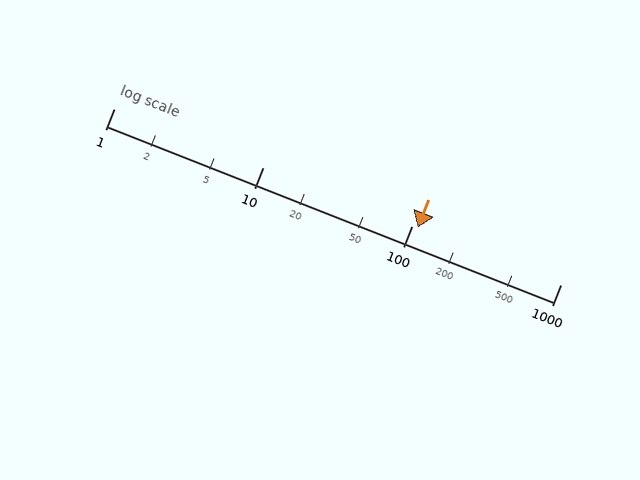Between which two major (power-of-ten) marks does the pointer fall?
The pointer is between 100 and 1000.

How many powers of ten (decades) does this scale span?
The scale spans 3 decades, from 1 to 1000.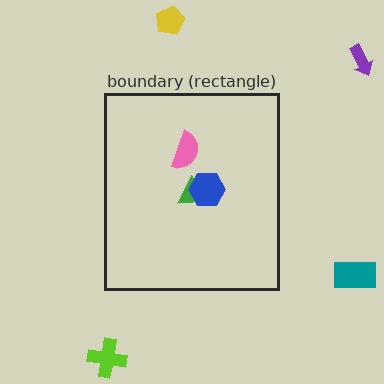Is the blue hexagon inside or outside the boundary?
Inside.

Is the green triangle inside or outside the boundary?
Inside.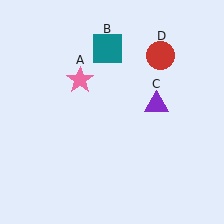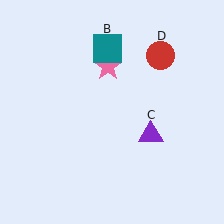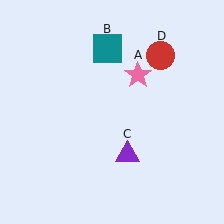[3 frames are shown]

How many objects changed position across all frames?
2 objects changed position: pink star (object A), purple triangle (object C).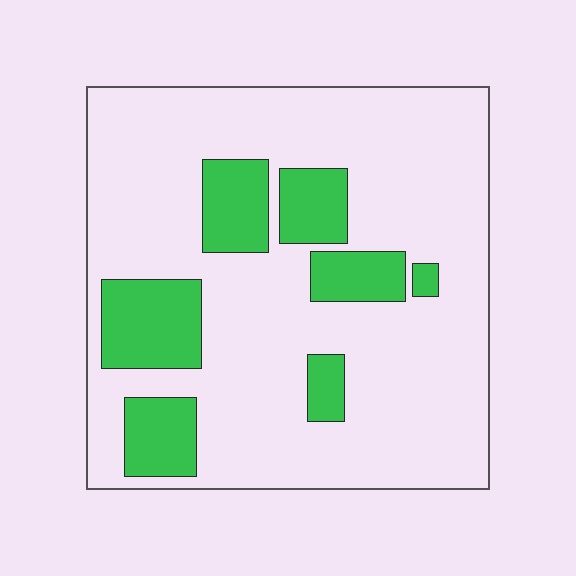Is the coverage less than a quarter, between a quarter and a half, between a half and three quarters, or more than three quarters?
Less than a quarter.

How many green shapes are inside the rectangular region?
7.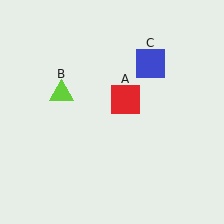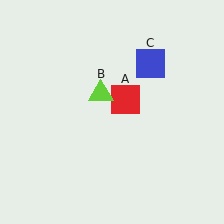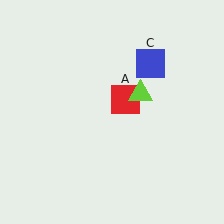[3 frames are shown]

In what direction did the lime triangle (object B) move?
The lime triangle (object B) moved right.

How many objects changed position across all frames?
1 object changed position: lime triangle (object B).